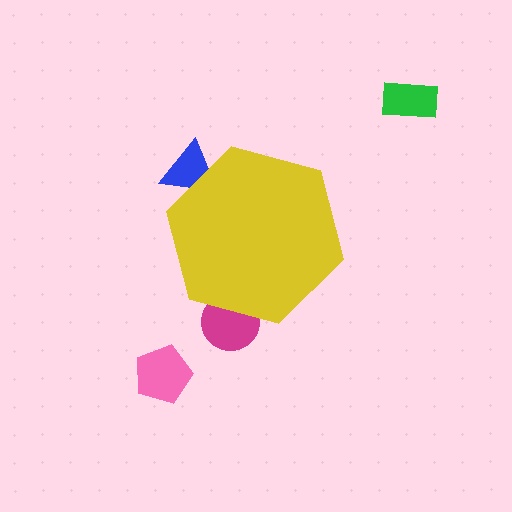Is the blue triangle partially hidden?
Yes, the blue triangle is partially hidden behind the yellow hexagon.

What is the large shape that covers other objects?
A yellow hexagon.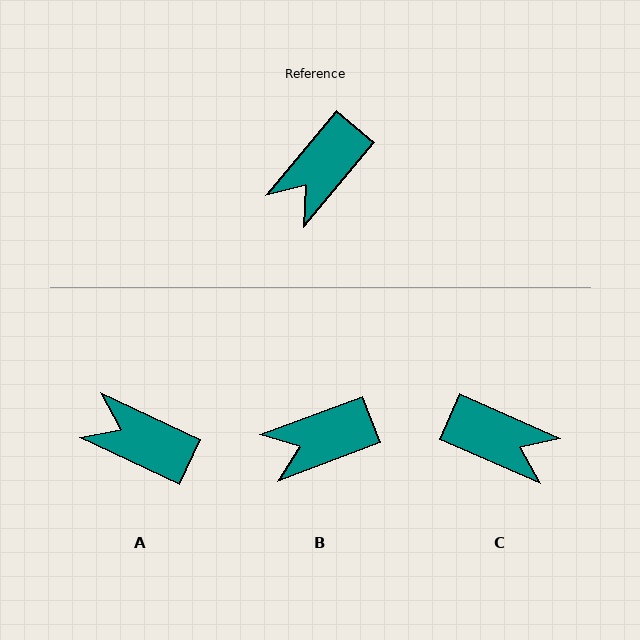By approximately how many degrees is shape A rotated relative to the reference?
Approximately 76 degrees clockwise.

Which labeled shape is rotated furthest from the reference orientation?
C, about 106 degrees away.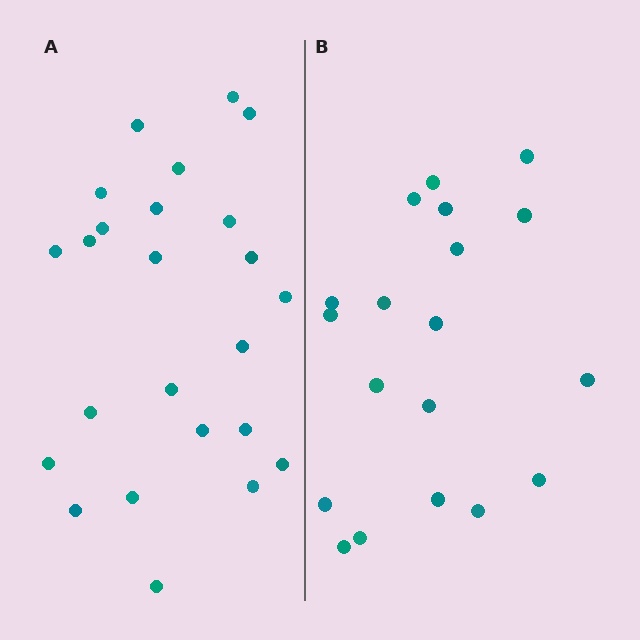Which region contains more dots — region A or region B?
Region A (the left region) has more dots.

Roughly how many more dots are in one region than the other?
Region A has about 5 more dots than region B.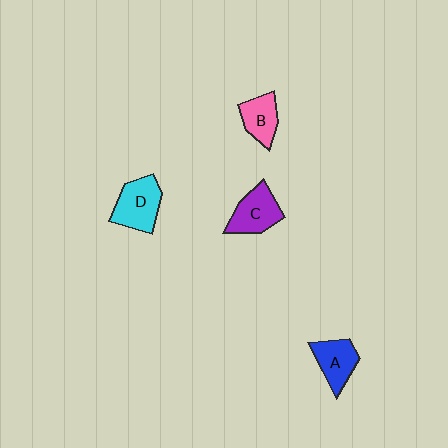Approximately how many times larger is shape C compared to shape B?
Approximately 1.3 times.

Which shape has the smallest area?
Shape B (pink).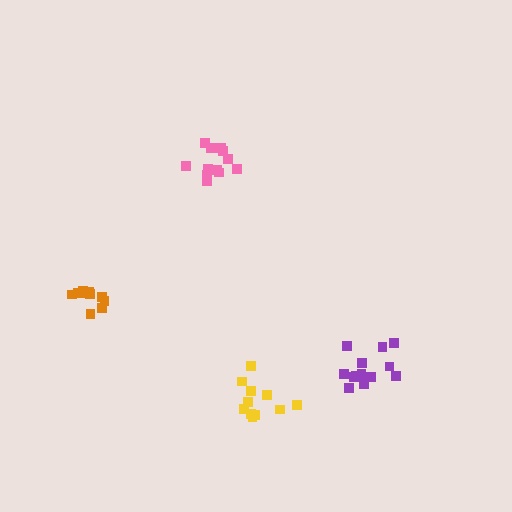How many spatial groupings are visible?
There are 4 spatial groupings.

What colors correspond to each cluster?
The clusters are colored: pink, yellow, purple, orange.